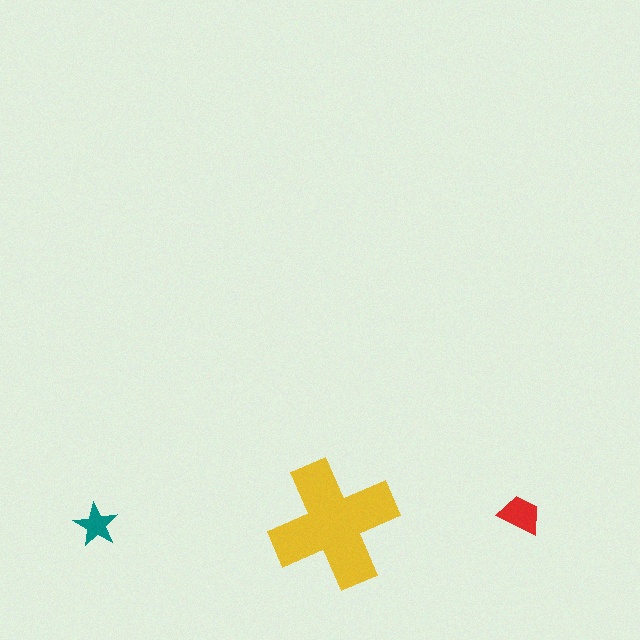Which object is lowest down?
The teal star is bottommost.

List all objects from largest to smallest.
The yellow cross, the red trapezoid, the teal star.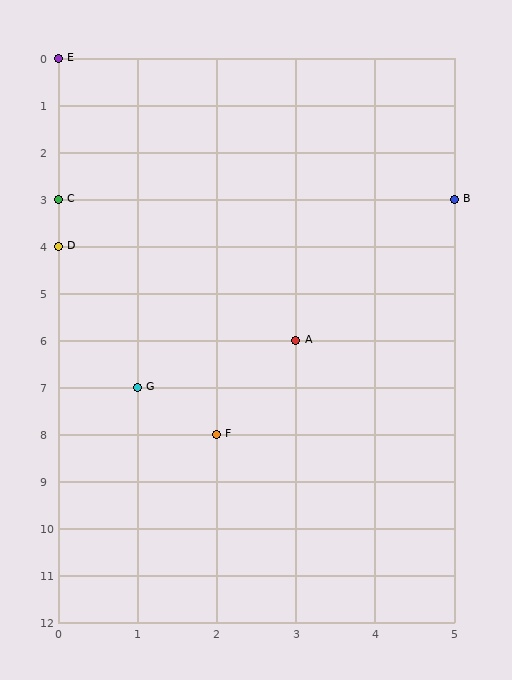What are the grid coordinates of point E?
Point E is at grid coordinates (0, 0).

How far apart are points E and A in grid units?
Points E and A are 3 columns and 6 rows apart (about 6.7 grid units diagonally).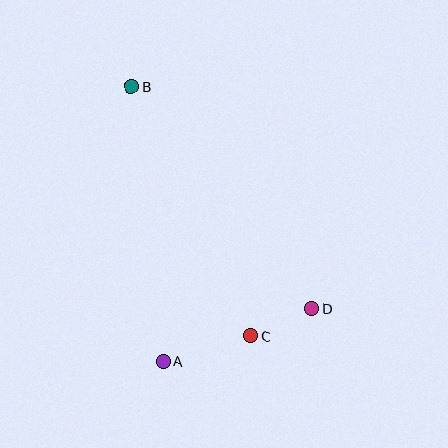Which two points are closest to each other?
Points C and D are closest to each other.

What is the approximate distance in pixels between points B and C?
The distance between B and C is approximately 277 pixels.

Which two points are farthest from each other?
Points B and D are farthest from each other.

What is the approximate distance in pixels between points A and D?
The distance between A and D is approximately 157 pixels.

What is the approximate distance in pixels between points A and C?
The distance between A and C is approximately 91 pixels.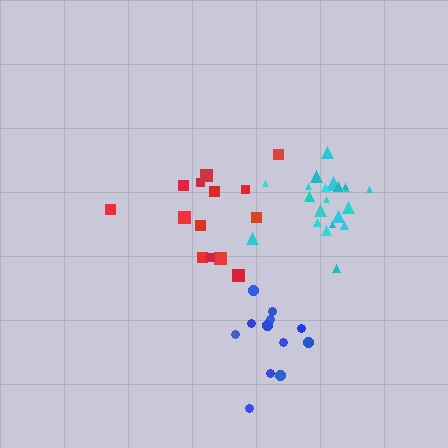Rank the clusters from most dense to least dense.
cyan, blue, red.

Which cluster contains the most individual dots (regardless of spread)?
Cyan (21).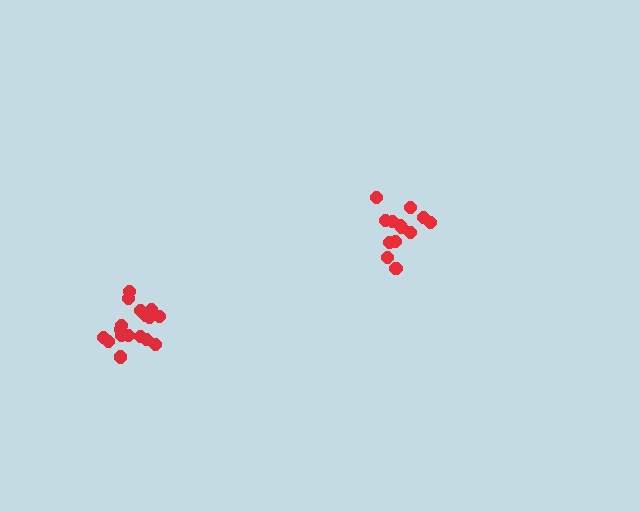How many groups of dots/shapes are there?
There are 2 groups.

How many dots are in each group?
Group 1: 13 dots, Group 2: 18 dots (31 total).